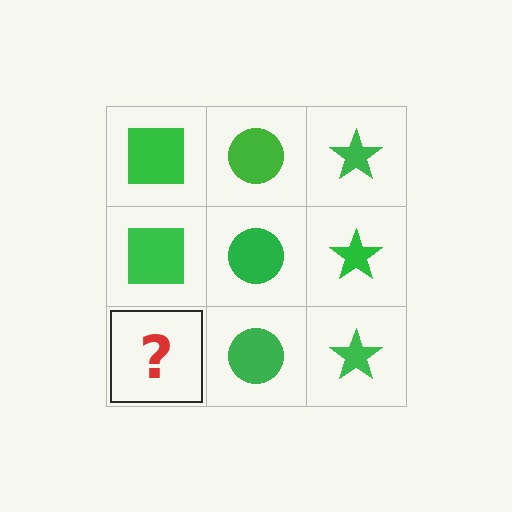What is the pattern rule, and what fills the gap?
The rule is that each column has a consistent shape. The gap should be filled with a green square.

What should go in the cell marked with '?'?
The missing cell should contain a green square.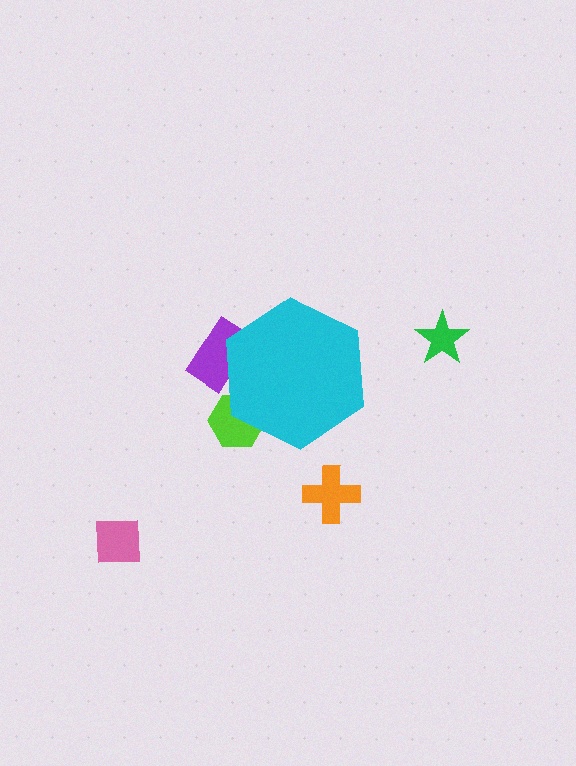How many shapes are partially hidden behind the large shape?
2 shapes are partially hidden.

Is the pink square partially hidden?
No, the pink square is fully visible.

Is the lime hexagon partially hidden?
Yes, the lime hexagon is partially hidden behind the cyan hexagon.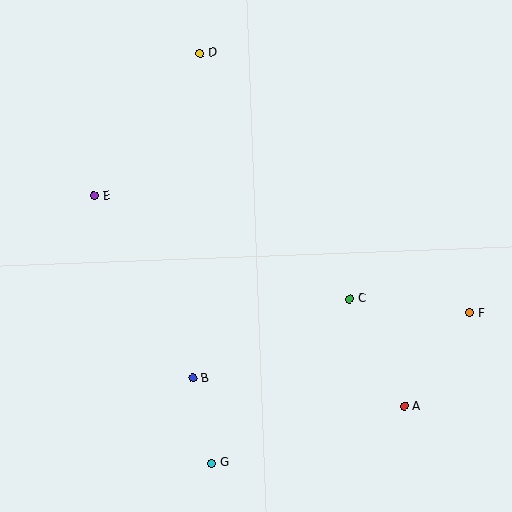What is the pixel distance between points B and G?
The distance between B and G is 87 pixels.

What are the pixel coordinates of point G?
Point G is at (211, 463).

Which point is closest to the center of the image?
Point C at (349, 299) is closest to the center.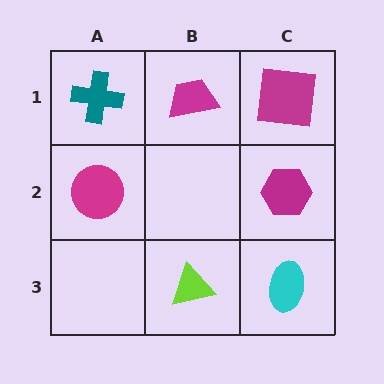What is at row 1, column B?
A magenta trapezoid.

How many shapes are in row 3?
2 shapes.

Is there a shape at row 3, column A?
No, that cell is empty.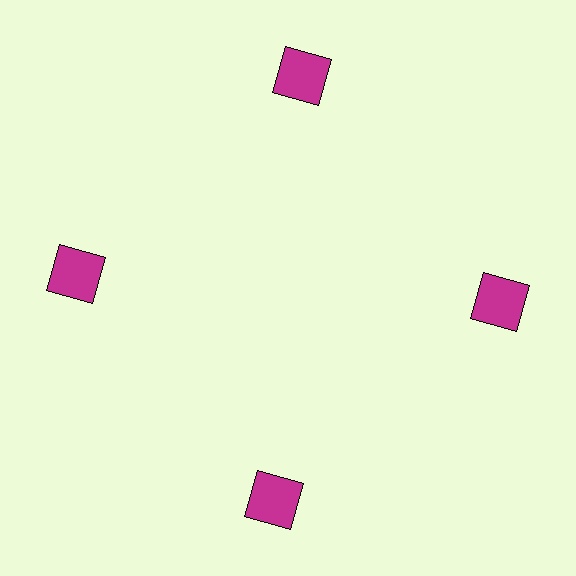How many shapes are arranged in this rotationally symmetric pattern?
There are 4 shapes, arranged in 4 groups of 1.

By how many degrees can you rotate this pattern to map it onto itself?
The pattern maps onto itself every 90 degrees of rotation.